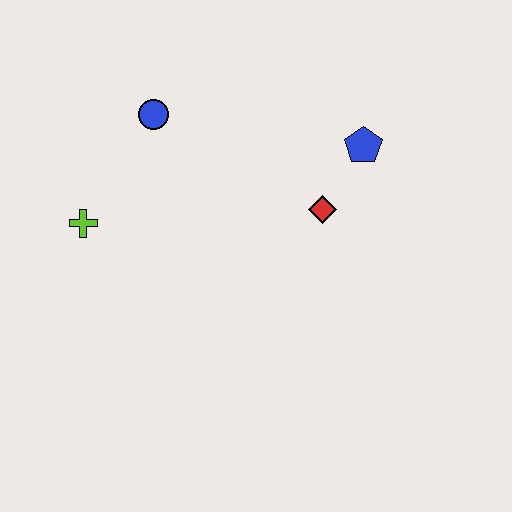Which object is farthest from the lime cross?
The blue pentagon is farthest from the lime cross.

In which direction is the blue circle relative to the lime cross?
The blue circle is above the lime cross.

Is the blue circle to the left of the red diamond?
Yes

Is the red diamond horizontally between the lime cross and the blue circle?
No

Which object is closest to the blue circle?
The lime cross is closest to the blue circle.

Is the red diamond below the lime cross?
No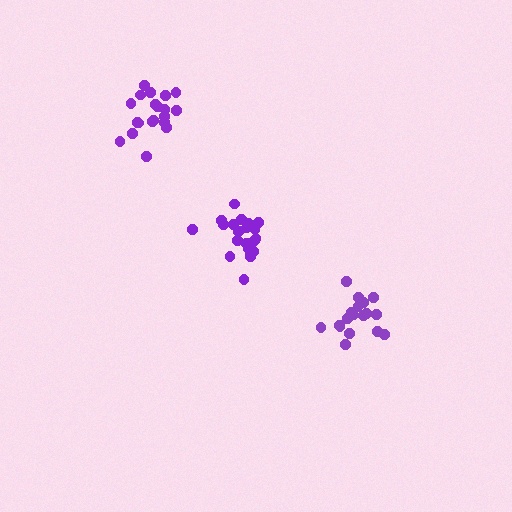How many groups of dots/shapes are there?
There are 3 groups.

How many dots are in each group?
Group 1: 21 dots, Group 2: 20 dots, Group 3: 19 dots (60 total).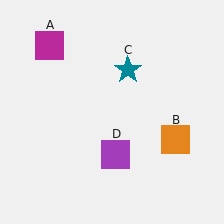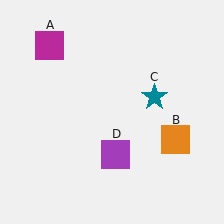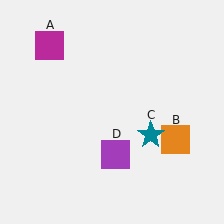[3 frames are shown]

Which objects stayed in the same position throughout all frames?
Magenta square (object A) and orange square (object B) and purple square (object D) remained stationary.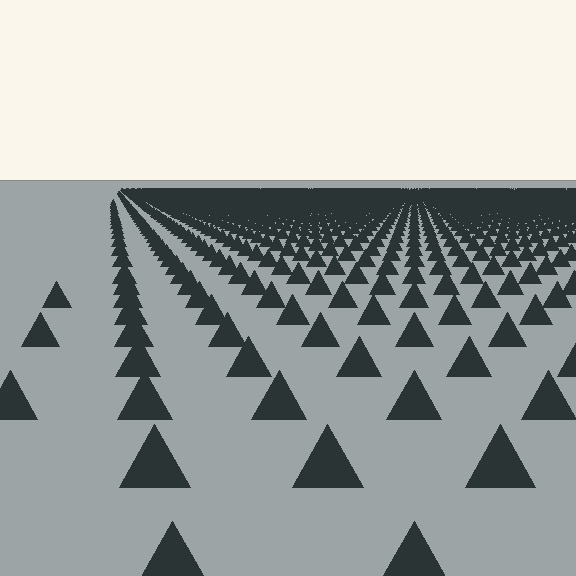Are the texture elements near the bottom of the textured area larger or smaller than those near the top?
Larger. Near the bottom, elements are closer to the viewer and appear at a bigger on-screen size.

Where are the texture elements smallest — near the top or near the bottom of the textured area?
Near the top.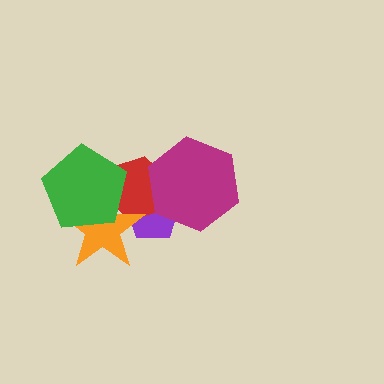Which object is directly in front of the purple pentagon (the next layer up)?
The red hexagon is directly in front of the purple pentagon.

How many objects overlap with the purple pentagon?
3 objects overlap with the purple pentagon.